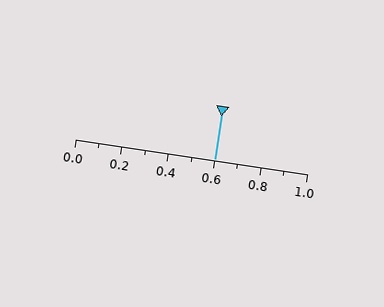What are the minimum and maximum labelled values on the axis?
The axis runs from 0.0 to 1.0.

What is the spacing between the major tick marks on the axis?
The major ticks are spaced 0.2 apart.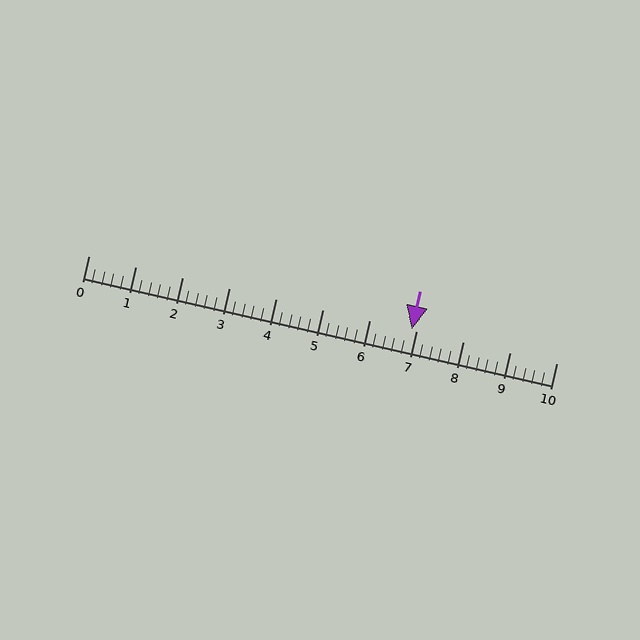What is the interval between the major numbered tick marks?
The major tick marks are spaced 1 units apart.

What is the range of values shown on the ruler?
The ruler shows values from 0 to 10.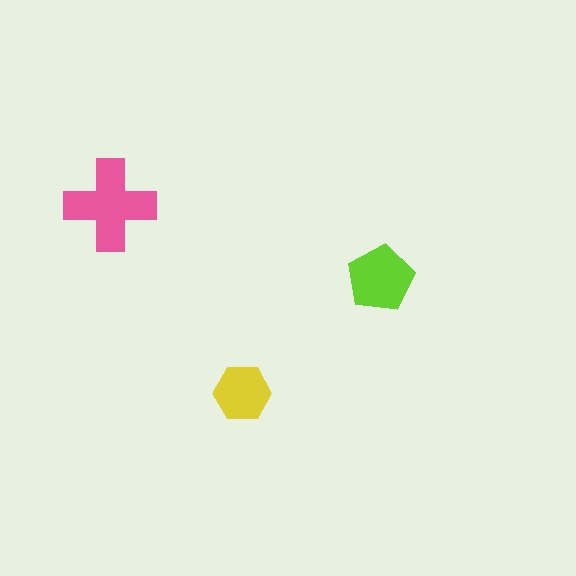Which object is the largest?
The pink cross.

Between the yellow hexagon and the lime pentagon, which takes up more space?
The lime pentagon.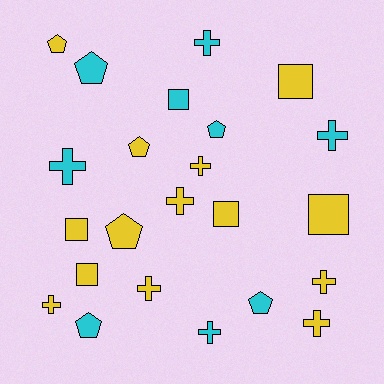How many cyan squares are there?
There is 1 cyan square.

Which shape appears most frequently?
Cross, with 10 objects.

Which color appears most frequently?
Yellow, with 14 objects.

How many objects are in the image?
There are 23 objects.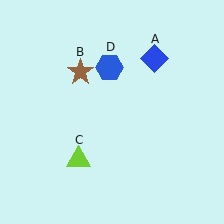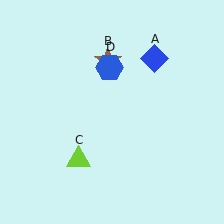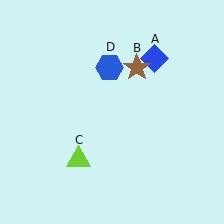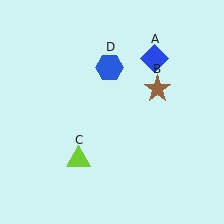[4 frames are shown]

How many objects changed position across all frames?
1 object changed position: brown star (object B).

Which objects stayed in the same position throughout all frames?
Blue diamond (object A) and lime triangle (object C) and blue hexagon (object D) remained stationary.